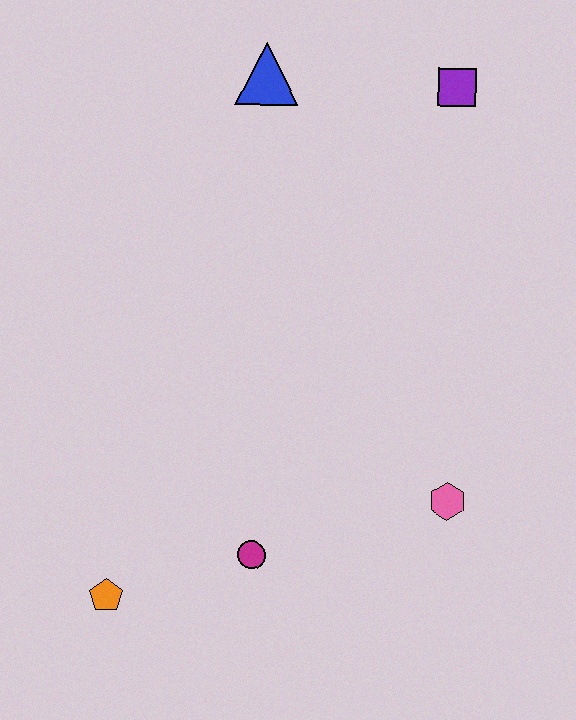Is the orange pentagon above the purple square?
No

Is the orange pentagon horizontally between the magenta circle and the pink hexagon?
No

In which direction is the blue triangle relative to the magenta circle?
The blue triangle is above the magenta circle.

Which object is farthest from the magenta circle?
The purple square is farthest from the magenta circle.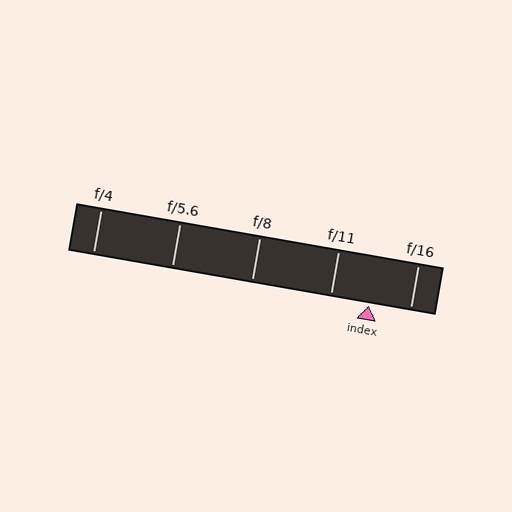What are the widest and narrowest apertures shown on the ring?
The widest aperture shown is f/4 and the narrowest is f/16.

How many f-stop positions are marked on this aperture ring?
There are 5 f-stop positions marked.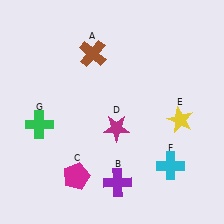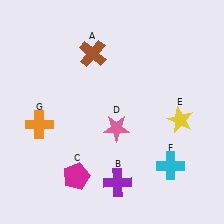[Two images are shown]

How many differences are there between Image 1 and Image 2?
There are 2 differences between the two images.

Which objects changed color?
D changed from magenta to pink. G changed from green to orange.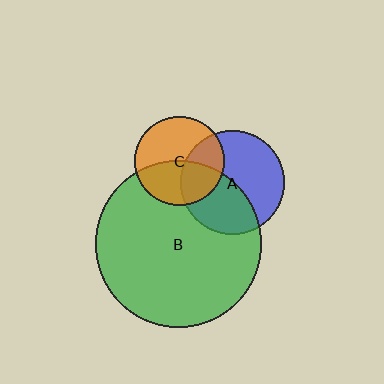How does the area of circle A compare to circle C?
Approximately 1.4 times.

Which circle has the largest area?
Circle B (green).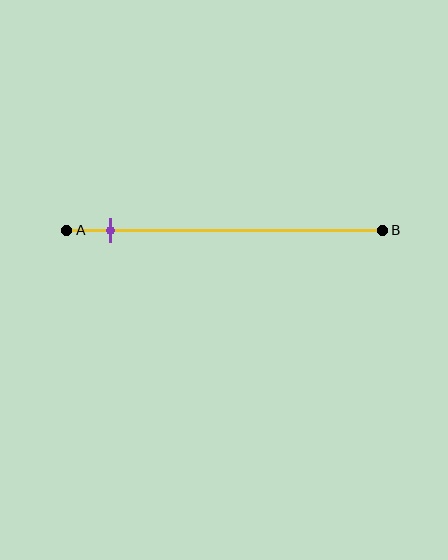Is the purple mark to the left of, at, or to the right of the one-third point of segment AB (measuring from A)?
The purple mark is to the left of the one-third point of segment AB.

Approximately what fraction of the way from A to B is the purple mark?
The purple mark is approximately 15% of the way from A to B.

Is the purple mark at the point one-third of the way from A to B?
No, the mark is at about 15% from A, not at the 33% one-third point.